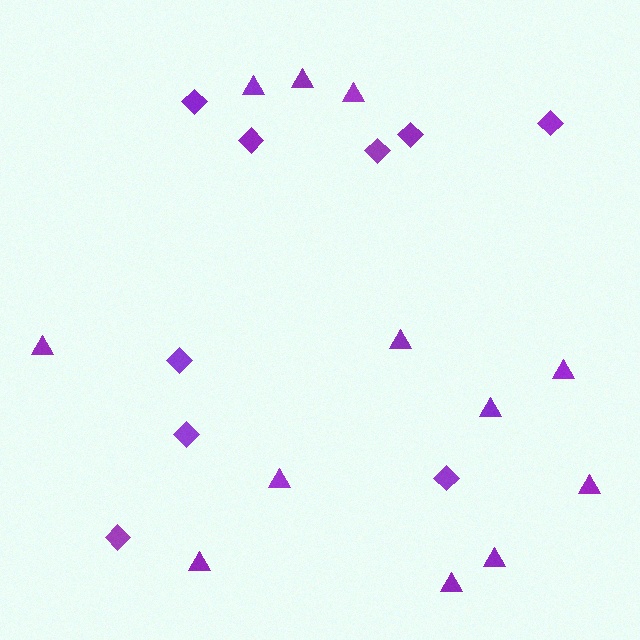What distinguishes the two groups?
There are 2 groups: one group of diamonds (9) and one group of triangles (12).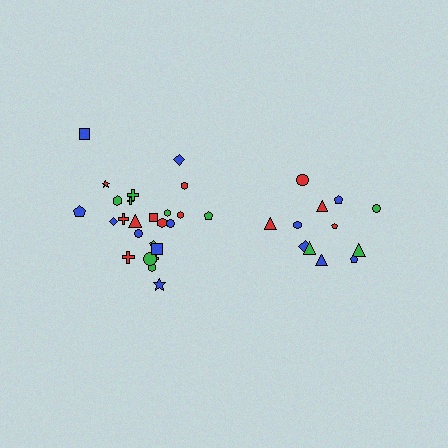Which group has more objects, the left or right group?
The left group.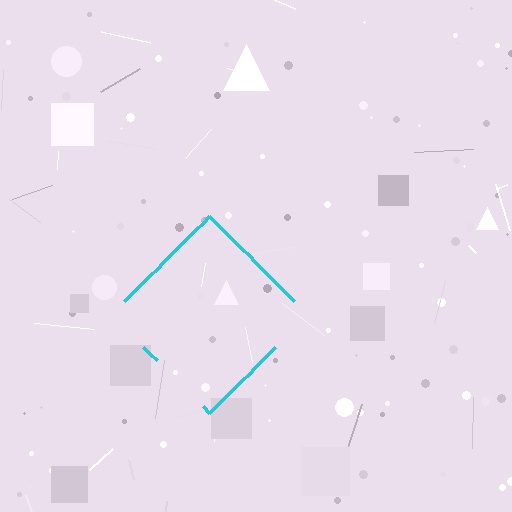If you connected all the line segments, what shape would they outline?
They would outline a diamond.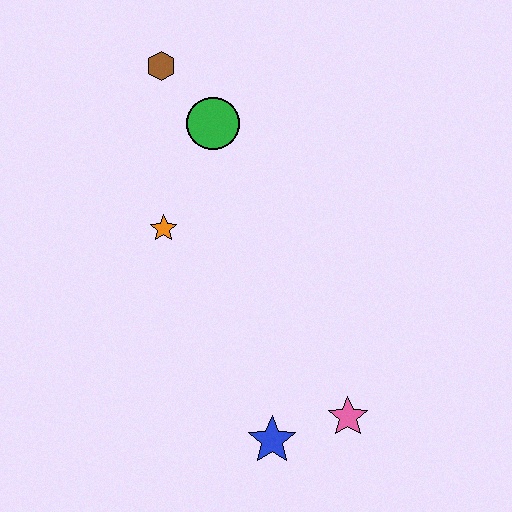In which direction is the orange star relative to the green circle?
The orange star is below the green circle.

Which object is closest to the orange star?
The green circle is closest to the orange star.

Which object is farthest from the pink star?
The brown hexagon is farthest from the pink star.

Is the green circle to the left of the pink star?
Yes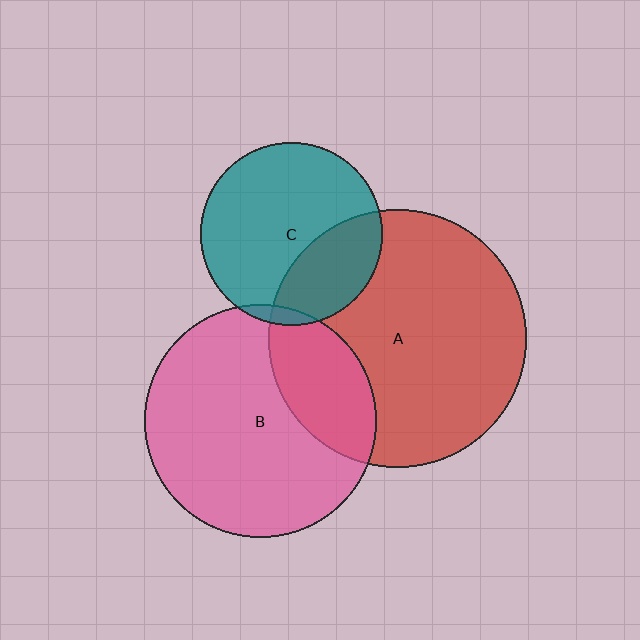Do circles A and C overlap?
Yes.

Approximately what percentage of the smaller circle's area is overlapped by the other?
Approximately 30%.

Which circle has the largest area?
Circle A (red).